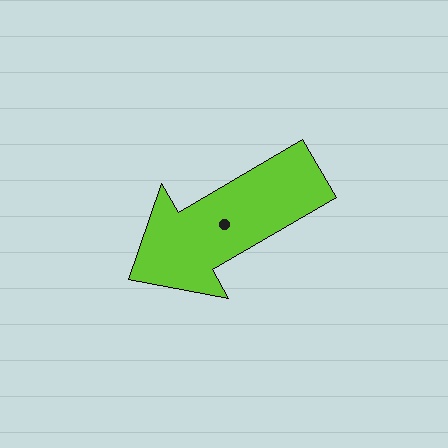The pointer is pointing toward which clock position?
Roughly 8 o'clock.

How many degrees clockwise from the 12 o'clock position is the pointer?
Approximately 240 degrees.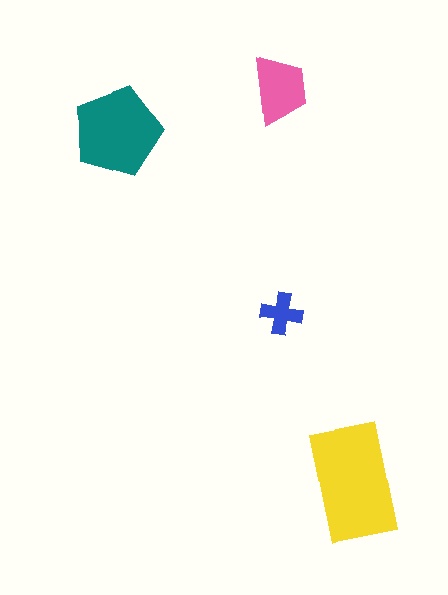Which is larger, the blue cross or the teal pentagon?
The teal pentagon.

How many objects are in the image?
There are 4 objects in the image.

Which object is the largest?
The yellow rectangle.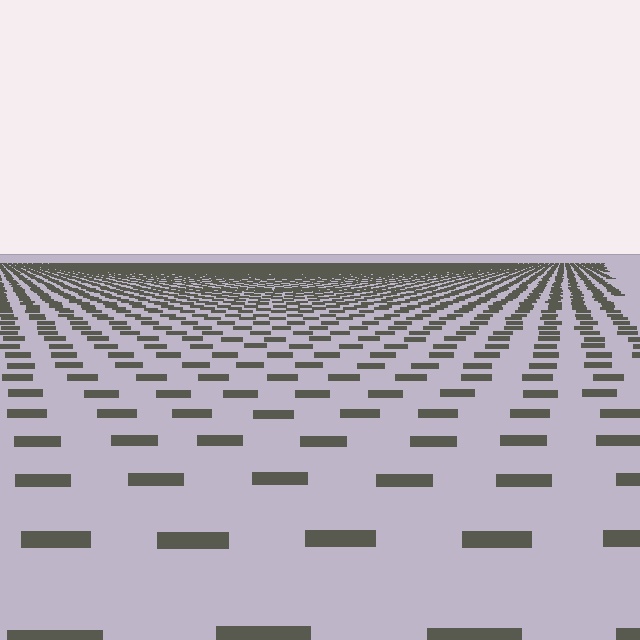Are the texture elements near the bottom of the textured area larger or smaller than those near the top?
Larger. Near the bottom, elements are closer to the viewer and appear at a bigger on-screen size.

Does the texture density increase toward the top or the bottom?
Density increases toward the top.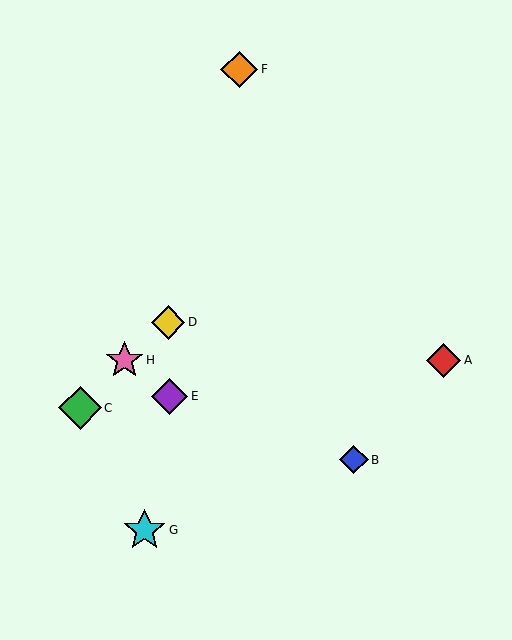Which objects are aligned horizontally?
Objects A, H are aligned horizontally.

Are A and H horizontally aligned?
Yes, both are at y≈360.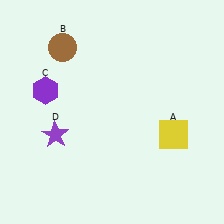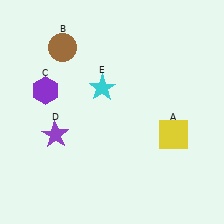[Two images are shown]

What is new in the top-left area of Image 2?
A cyan star (E) was added in the top-left area of Image 2.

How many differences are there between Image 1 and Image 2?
There is 1 difference between the two images.